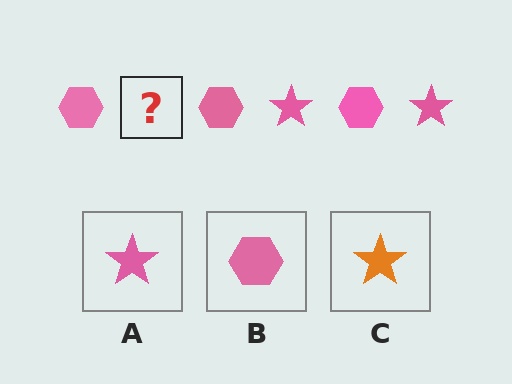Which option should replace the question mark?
Option A.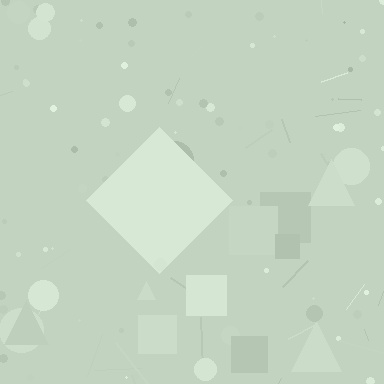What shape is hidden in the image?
A diamond is hidden in the image.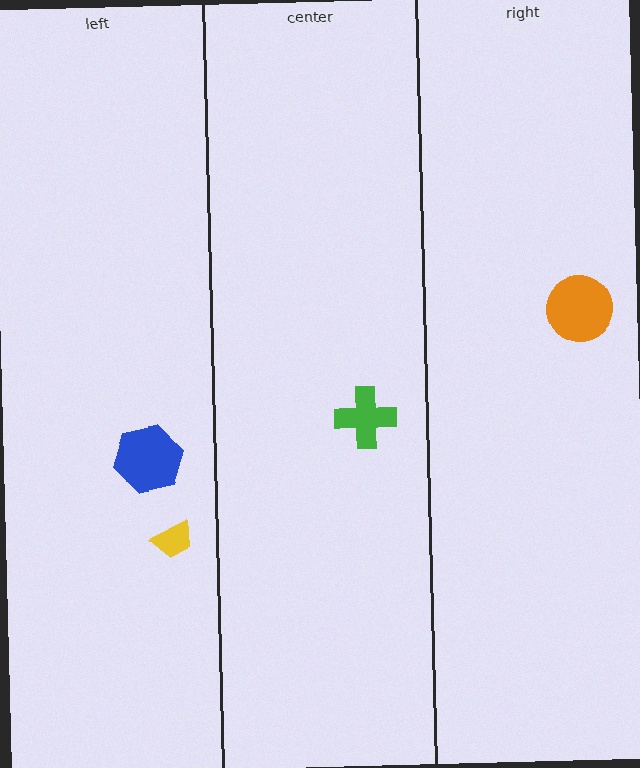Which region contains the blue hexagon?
The left region.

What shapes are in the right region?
The orange circle.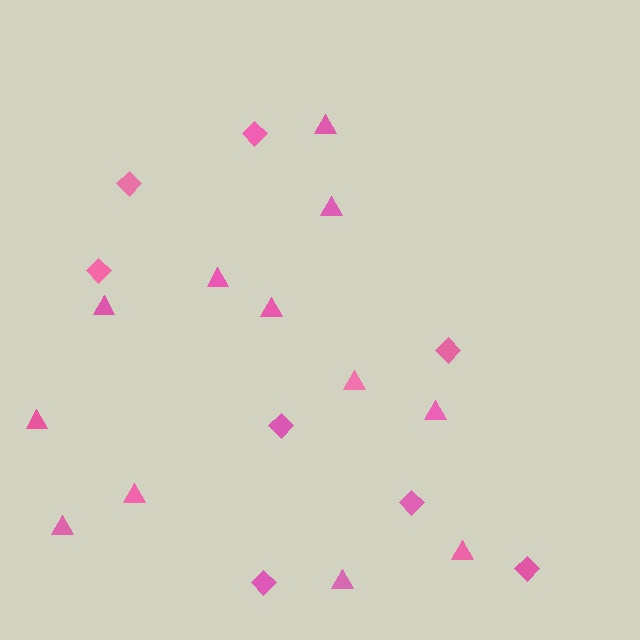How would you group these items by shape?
There are 2 groups: one group of triangles (12) and one group of diamonds (8).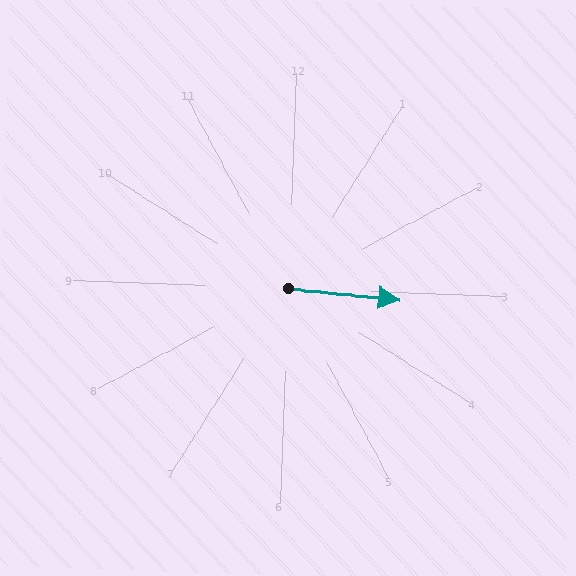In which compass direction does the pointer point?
East.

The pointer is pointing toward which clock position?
Roughly 3 o'clock.